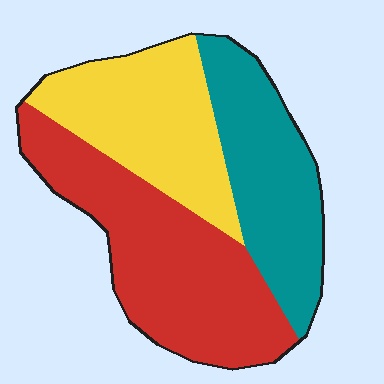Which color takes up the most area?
Red, at roughly 40%.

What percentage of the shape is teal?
Teal covers around 30% of the shape.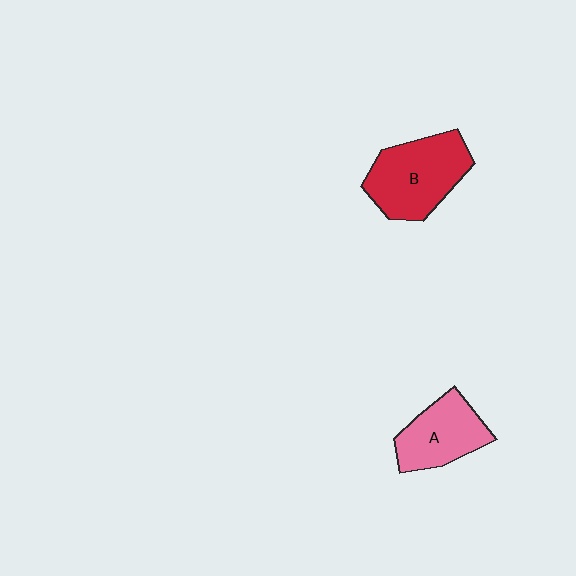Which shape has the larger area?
Shape B (red).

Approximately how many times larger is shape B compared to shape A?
Approximately 1.3 times.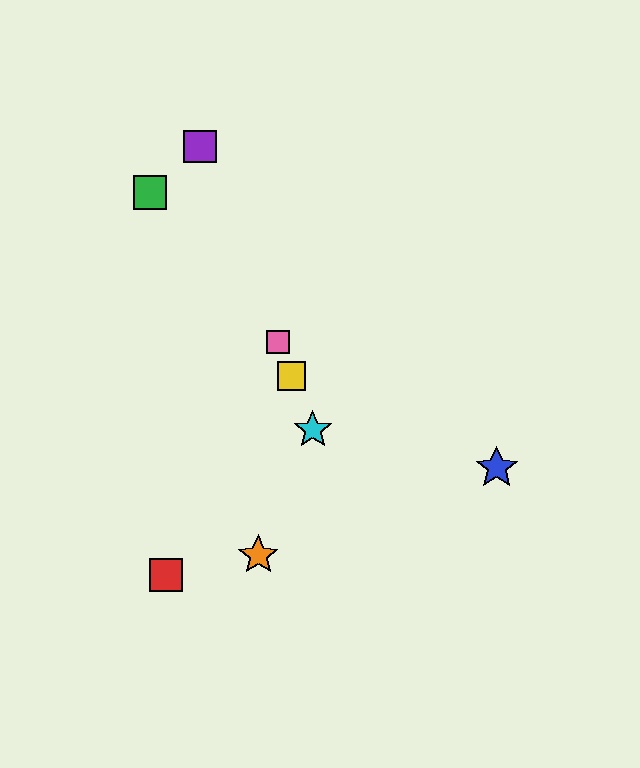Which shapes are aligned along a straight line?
The yellow square, the purple square, the cyan star, the pink square are aligned along a straight line.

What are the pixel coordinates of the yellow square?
The yellow square is at (292, 376).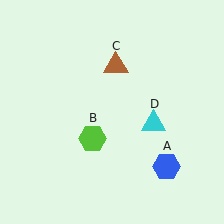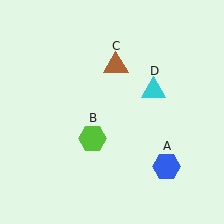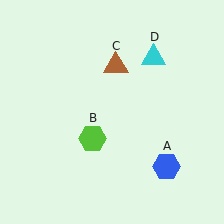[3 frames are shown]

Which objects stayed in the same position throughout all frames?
Blue hexagon (object A) and lime hexagon (object B) and brown triangle (object C) remained stationary.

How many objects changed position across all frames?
1 object changed position: cyan triangle (object D).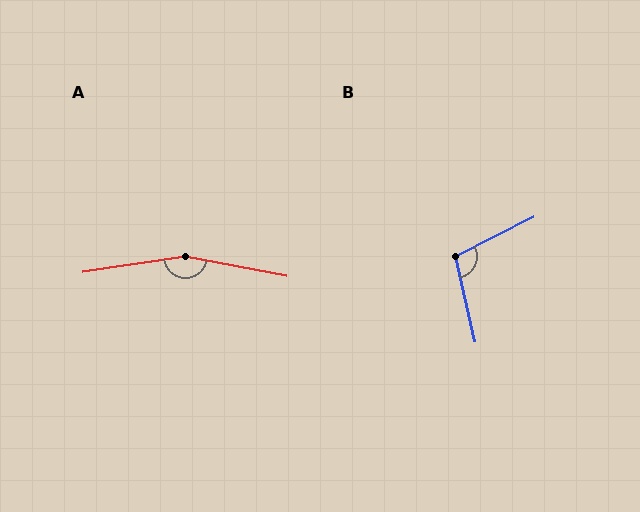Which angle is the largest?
A, at approximately 160 degrees.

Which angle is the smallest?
B, at approximately 104 degrees.